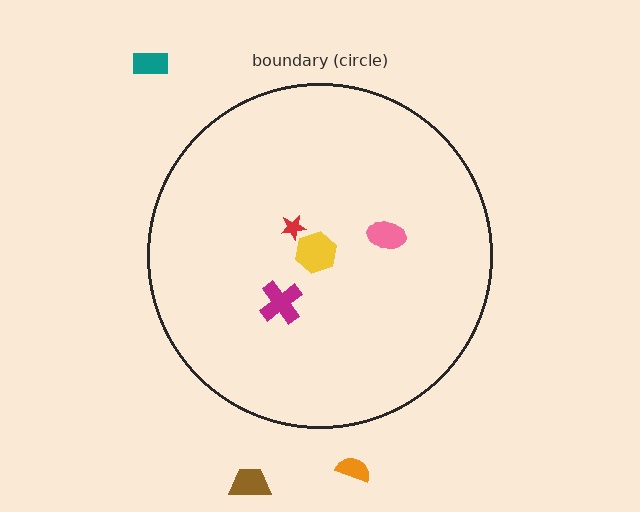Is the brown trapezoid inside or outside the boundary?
Outside.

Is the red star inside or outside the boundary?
Inside.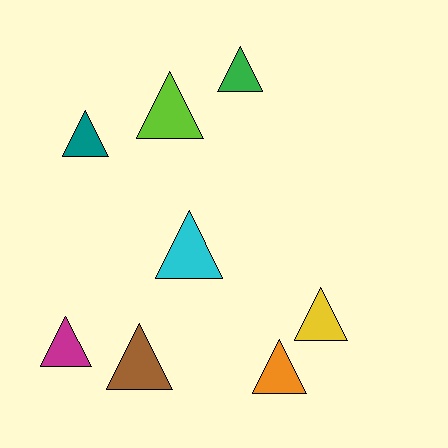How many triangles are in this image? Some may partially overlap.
There are 8 triangles.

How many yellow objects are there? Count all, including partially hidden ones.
There is 1 yellow object.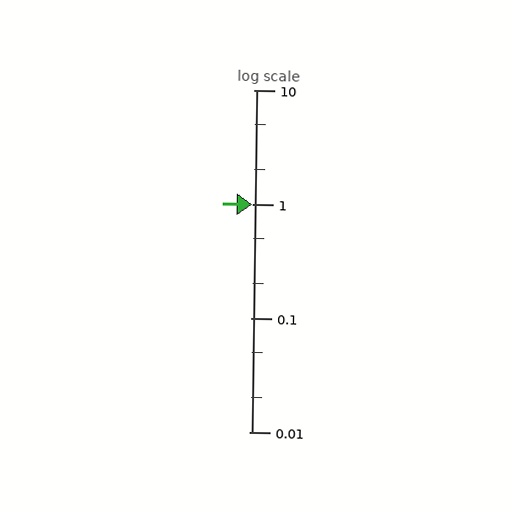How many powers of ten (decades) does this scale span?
The scale spans 3 decades, from 0.01 to 10.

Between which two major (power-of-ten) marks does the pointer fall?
The pointer is between 1 and 10.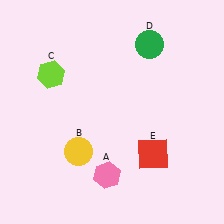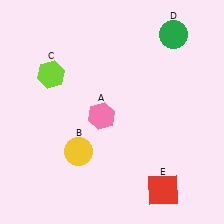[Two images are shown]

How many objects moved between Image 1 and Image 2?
3 objects moved between the two images.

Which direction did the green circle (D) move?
The green circle (D) moved right.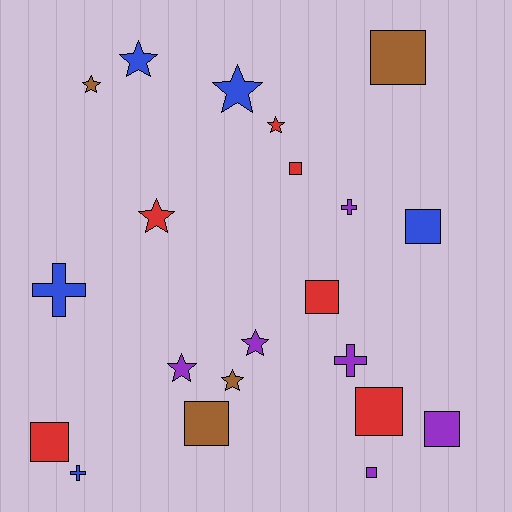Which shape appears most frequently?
Square, with 9 objects.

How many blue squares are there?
There is 1 blue square.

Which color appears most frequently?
Purple, with 6 objects.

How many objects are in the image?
There are 21 objects.